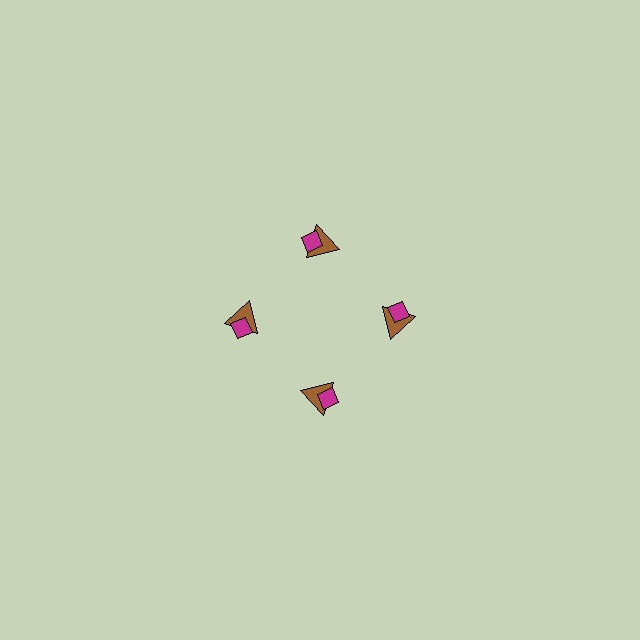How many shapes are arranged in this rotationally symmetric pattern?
There are 8 shapes, arranged in 4 groups of 2.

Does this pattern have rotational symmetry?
Yes, this pattern has 4-fold rotational symmetry. It looks the same after rotating 90 degrees around the center.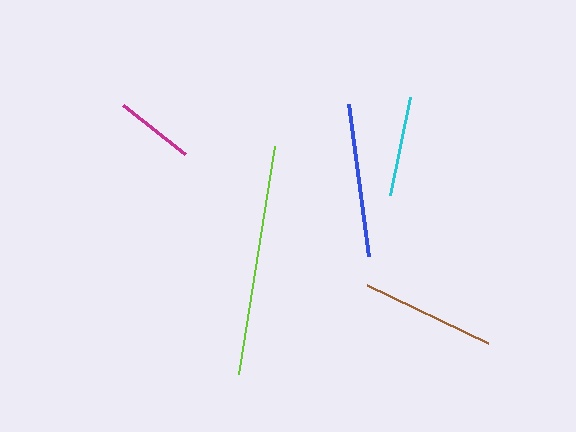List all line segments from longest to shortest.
From longest to shortest: lime, blue, brown, cyan, magenta.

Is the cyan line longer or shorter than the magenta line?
The cyan line is longer than the magenta line.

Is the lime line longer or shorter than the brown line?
The lime line is longer than the brown line.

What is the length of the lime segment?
The lime segment is approximately 231 pixels long.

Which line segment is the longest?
The lime line is the longest at approximately 231 pixels.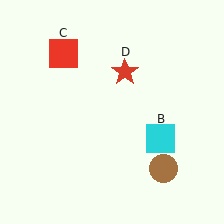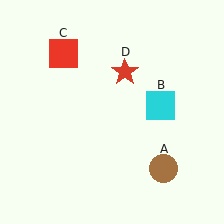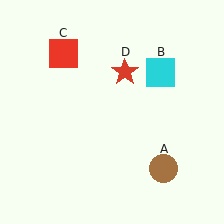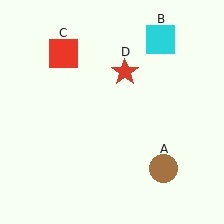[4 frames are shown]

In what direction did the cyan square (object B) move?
The cyan square (object B) moved up.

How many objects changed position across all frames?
1 object changed position: cyan square (object B).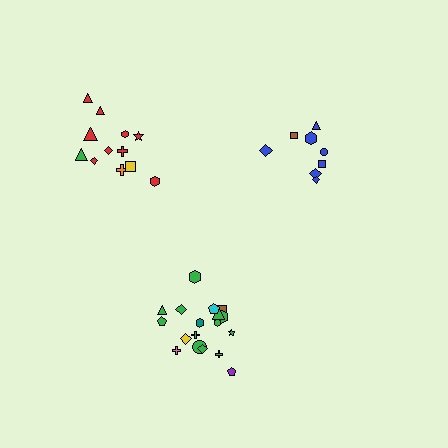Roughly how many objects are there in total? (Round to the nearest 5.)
Roughly 40 objects in total.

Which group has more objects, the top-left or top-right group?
The top-left group.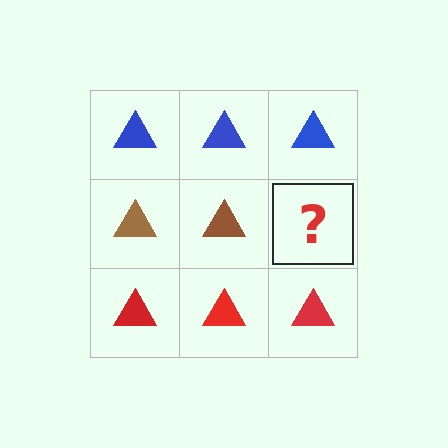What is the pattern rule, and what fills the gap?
The rule is that each row has a consistent color. The gap should be filled with a brown triangle.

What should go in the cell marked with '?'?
The missing cell should contain a brown triangle.